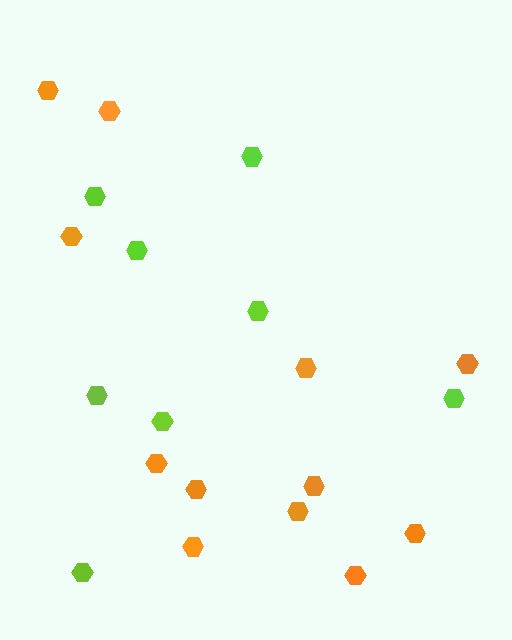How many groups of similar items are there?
There are 2 groups: one group of orange hexagons (12) and one group of lime hexagons (8).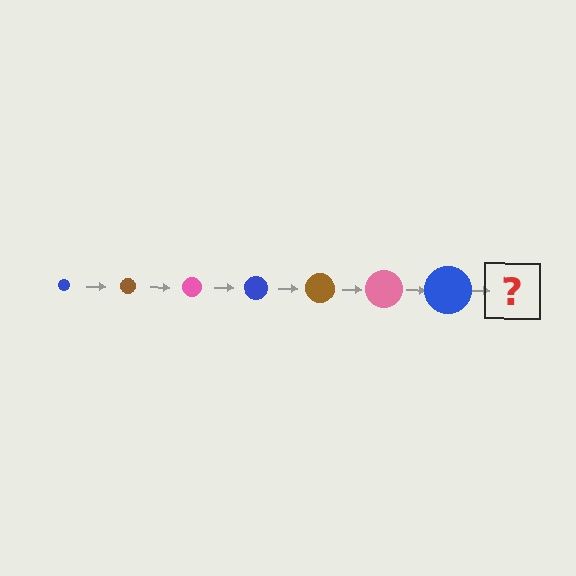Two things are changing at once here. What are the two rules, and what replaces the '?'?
The two rules are that the circle grows larger each step and the color cycles through blue, brown, and pink. The '?' should be a brown circle, larger than the previous one.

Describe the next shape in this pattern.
It should be a brown circle, larger than the previous one.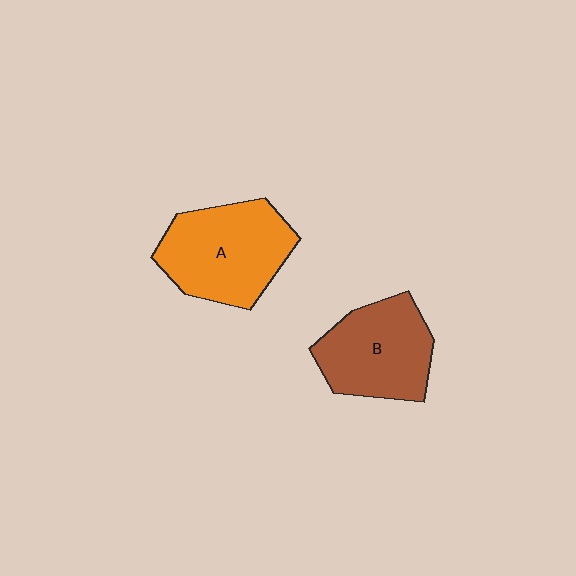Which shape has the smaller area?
Shape B (brown).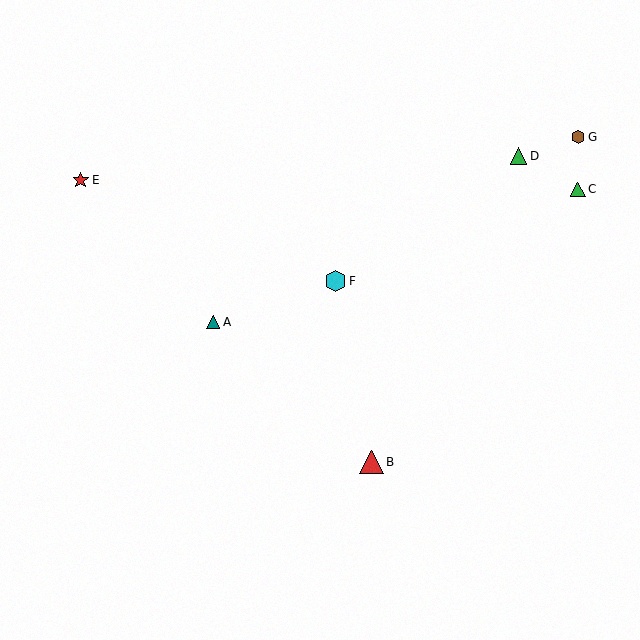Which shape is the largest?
The red triangle (labeled B) is the largest.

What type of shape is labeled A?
Shape A is a teal triangle.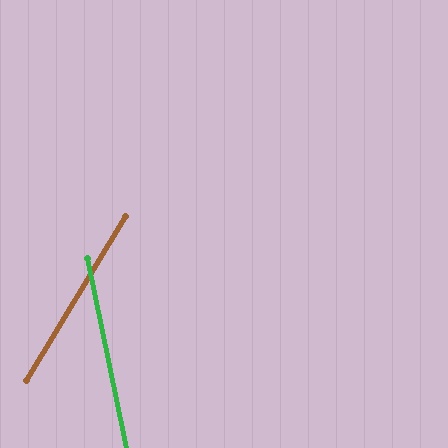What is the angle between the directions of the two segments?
Approximately 43 degrees.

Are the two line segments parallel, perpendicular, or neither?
Neither parallel nor perpendicular — they differ by about 43°.